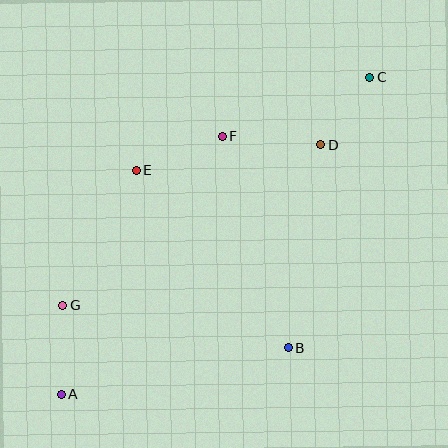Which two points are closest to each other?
Points C and D are closest to each other.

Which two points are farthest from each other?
Points A and C are farthest from each other.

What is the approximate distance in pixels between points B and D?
The distance between B and D is approximately 206 pixels.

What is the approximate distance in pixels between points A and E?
The distance between A and E is approximately 236 pixels.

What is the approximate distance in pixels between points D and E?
The distance between D and E is approximately 186 pixels.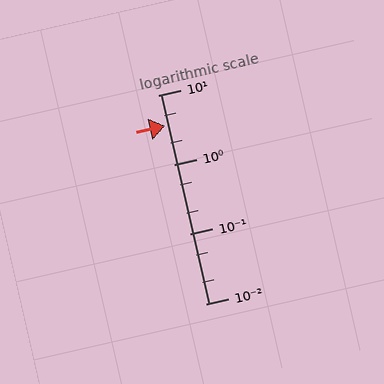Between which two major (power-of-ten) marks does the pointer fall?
The pointer is between 1 and 10.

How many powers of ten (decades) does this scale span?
The scale spans 3 decades, from 0.01 to 10.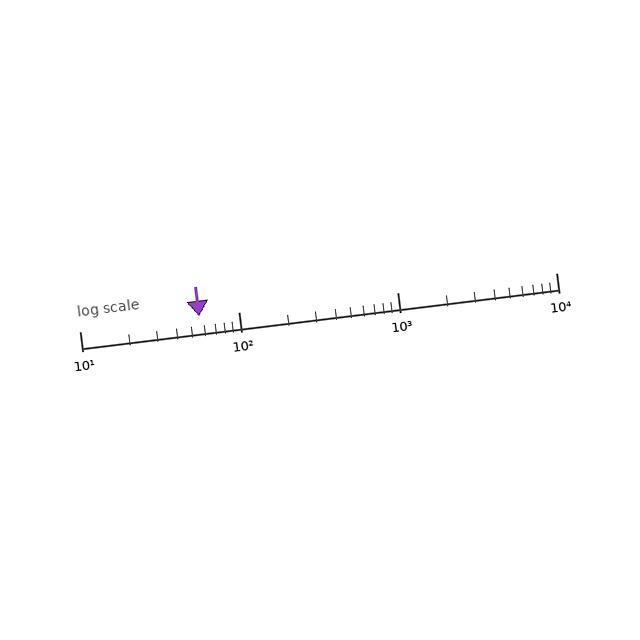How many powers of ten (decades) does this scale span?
The scale spans 3 decades, from 10 to 10000.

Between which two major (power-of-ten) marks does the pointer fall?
The pointer is between 10 and 100.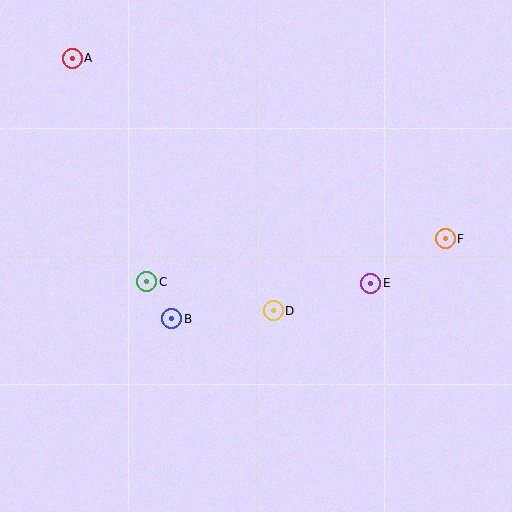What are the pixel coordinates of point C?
Point C is at (147, 282).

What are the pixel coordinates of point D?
Point D is at (273, 311).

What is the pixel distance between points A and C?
The distance between A and C is 236 pixels.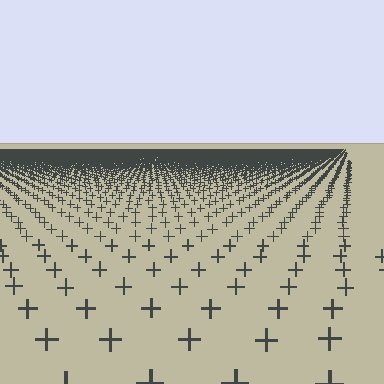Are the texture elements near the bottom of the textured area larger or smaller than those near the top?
Larger. Near the bottom, elements are closer to the viewer and appear at a bigger on-screen size.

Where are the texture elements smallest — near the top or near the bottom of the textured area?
Near the top.